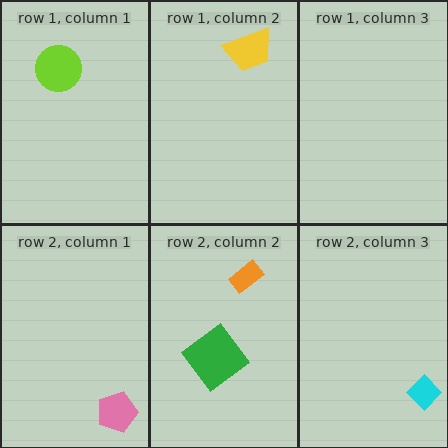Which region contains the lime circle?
The row 1, column 1 region.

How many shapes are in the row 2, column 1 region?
1.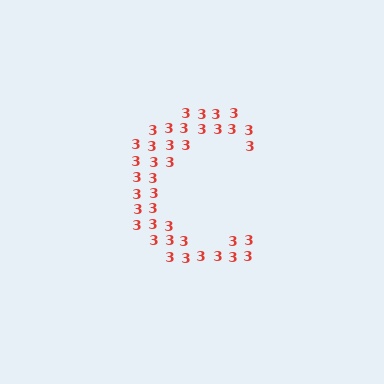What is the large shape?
The large shape is the letter C.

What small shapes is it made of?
It is made of small digit 3's.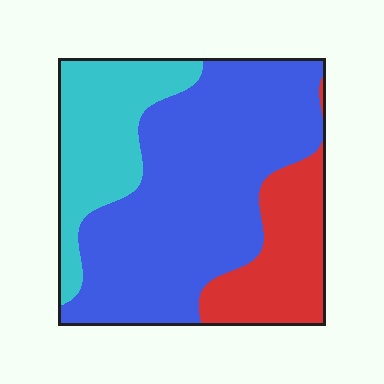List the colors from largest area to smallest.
From largest to smallest: blue, cyan, red.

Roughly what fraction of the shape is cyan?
Cyan covers around 25% of the shape.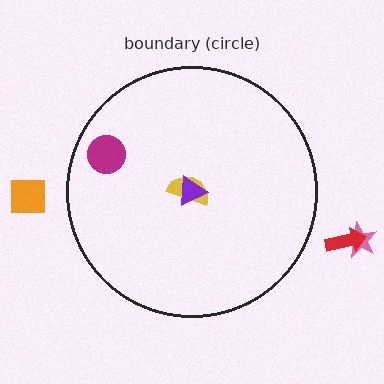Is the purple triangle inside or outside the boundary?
Inside.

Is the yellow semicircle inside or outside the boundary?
Inside.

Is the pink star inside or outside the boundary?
Outside.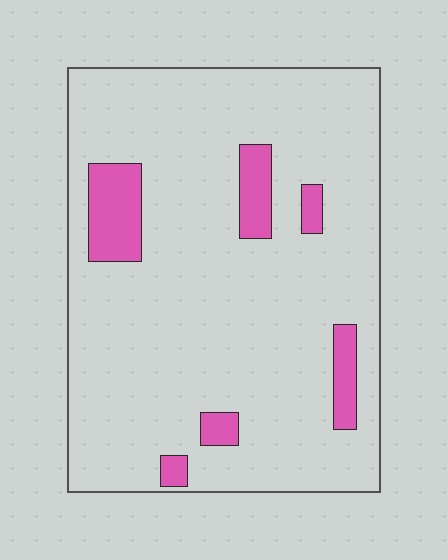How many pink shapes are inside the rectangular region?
6.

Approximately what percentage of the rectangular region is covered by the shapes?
Approximately 10%.